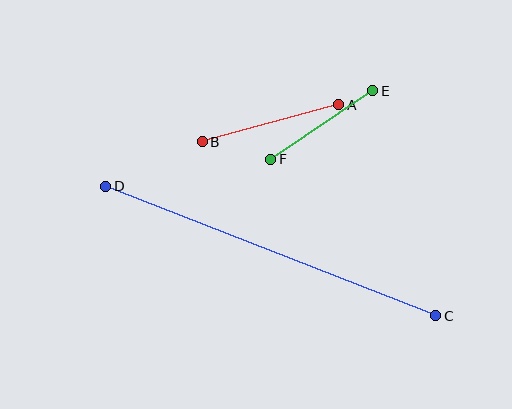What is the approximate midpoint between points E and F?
The midpoint is at approximately (322, 125) pixels.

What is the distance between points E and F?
The distance is approximately 123 pixels.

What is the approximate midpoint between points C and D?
The midpoint is at approximately (271, 251) pixels.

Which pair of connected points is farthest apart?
Points C and D are farthest apart.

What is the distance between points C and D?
The distance is approximately 354 pixels.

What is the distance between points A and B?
The distance is approximately 142 pixels.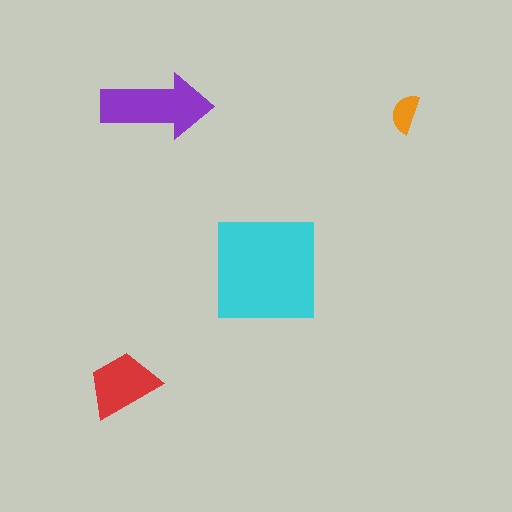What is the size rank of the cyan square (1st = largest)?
1st.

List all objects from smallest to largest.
The orange semicircle, the red trapezoid, the purple arrow, the cyan square.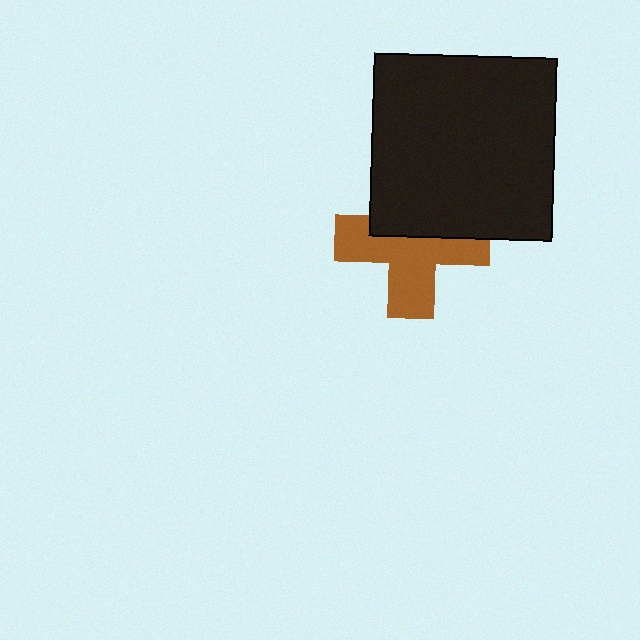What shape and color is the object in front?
The object in front is a black square.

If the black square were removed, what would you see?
You would see the complete brown cross.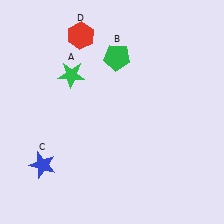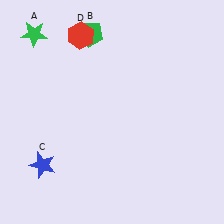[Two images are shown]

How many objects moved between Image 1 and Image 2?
2 objects moved between the two images.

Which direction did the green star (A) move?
The green star (A) moved up.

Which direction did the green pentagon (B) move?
The green pentagon (B) moved left.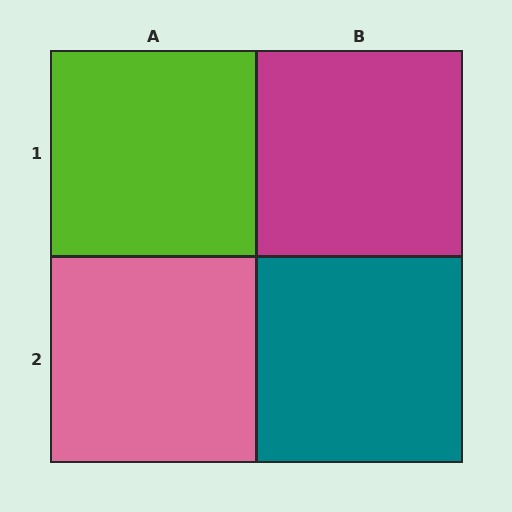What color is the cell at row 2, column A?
Pink.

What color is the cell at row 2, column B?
Teal.